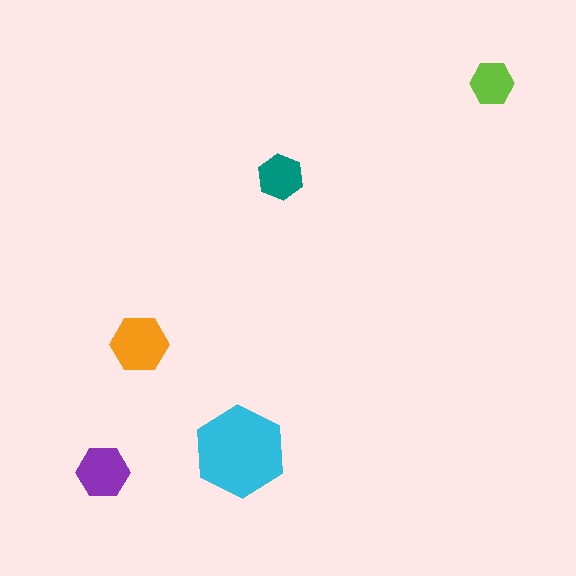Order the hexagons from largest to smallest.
the cyan one, the orange one, the purple one, the teal one, the lime one.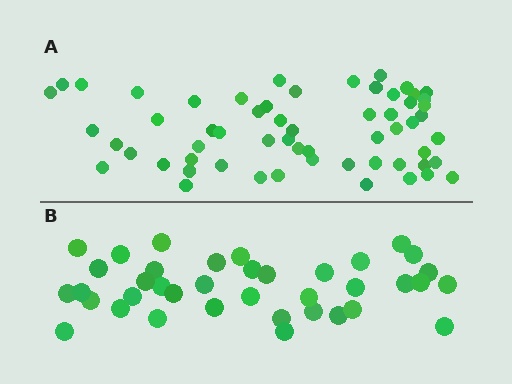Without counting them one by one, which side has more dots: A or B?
Region A (the top region) has more dots.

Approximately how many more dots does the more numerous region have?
Region A has approximately 20 more dots than region B.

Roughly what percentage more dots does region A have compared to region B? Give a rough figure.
About 55% more.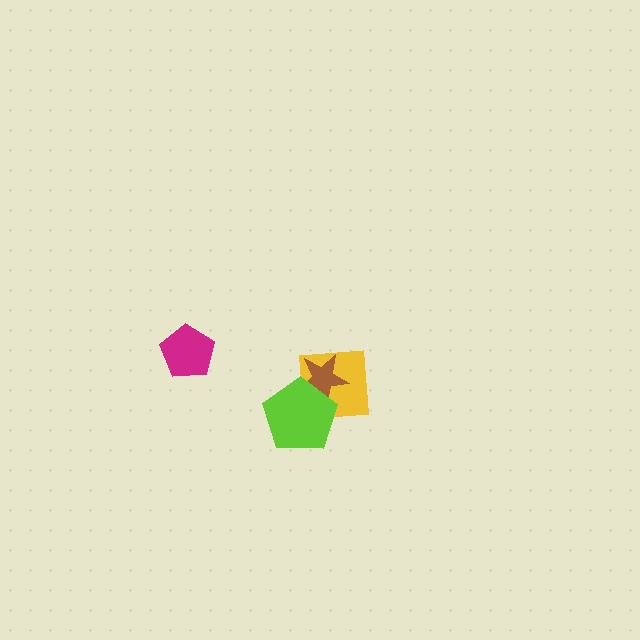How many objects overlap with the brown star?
2 objects overlap with the brown star.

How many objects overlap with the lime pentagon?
2 objects overlap with the lime pentagon.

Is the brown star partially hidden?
Yes, it is partially covered by another shape.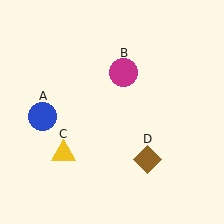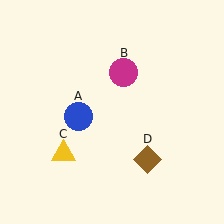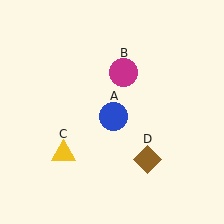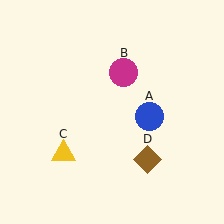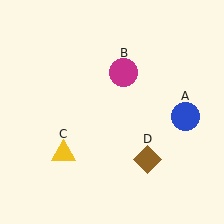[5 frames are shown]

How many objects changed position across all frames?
1 object changed position: blue circle (object A).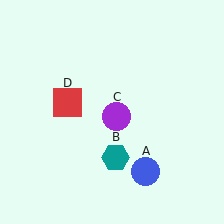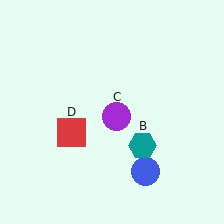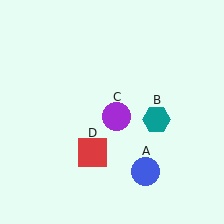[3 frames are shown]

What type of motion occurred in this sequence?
The teal hexagon (object B), red square (object D) rotated counterclockwise around the center of the scene.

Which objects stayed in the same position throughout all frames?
Blue circle (object A) and purple circle (object C) remained stationary.